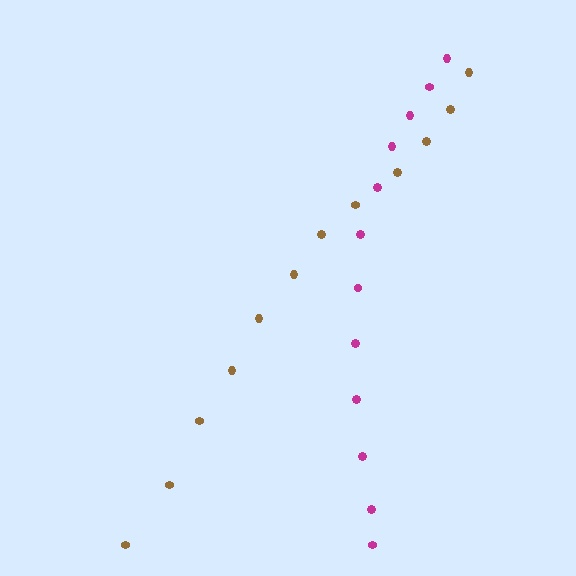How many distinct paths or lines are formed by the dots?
There are 2 distinct paths.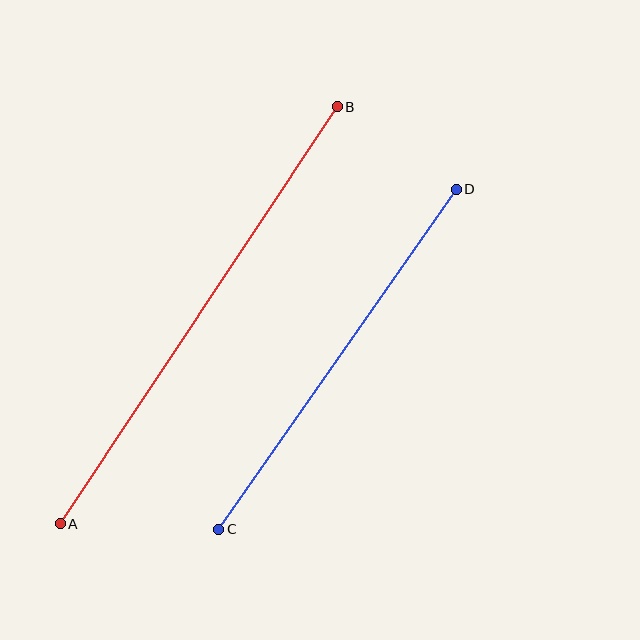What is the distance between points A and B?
The distance is approximately 501 pixels.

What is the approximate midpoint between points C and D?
The midpoint is at approximately (338, 359) pixels.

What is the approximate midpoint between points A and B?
The midpoint is at approximately (199, 315) pixels.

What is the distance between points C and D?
The distance is approximately 415 pixels.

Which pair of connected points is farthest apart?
Points A and B are farthest apart.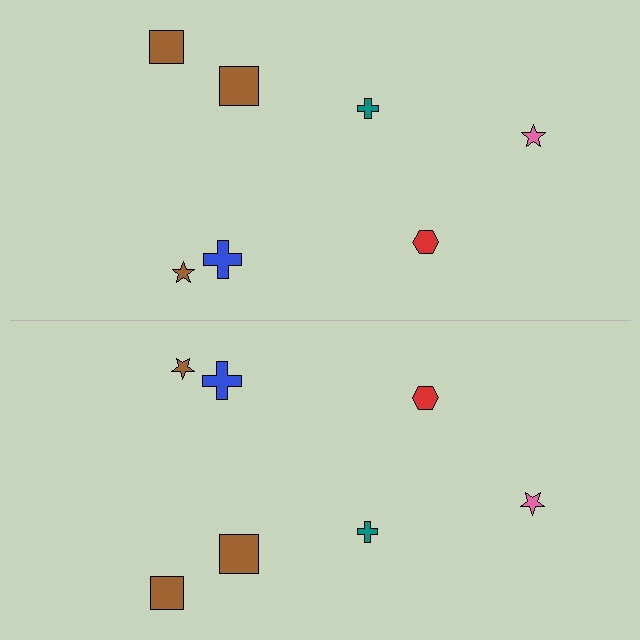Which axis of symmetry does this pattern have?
The pattern has a horizontal axis of symmetry running through the center of the image.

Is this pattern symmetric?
Yes, this pattern has bilateral (reflection) symmetry.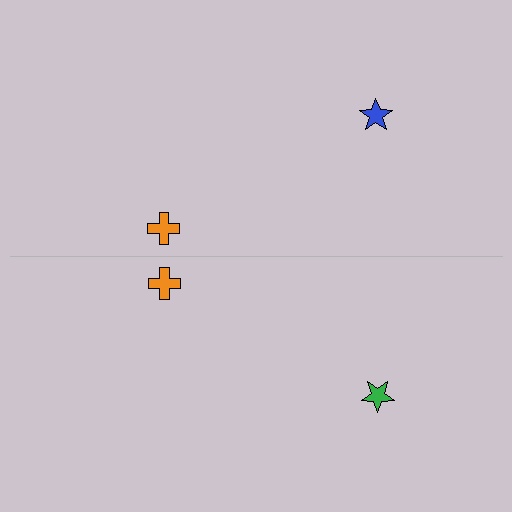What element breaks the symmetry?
The green star on the bottom side breaks the symmetry — its mirror counterpart is blue.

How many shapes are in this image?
There are 4 shapes in this image.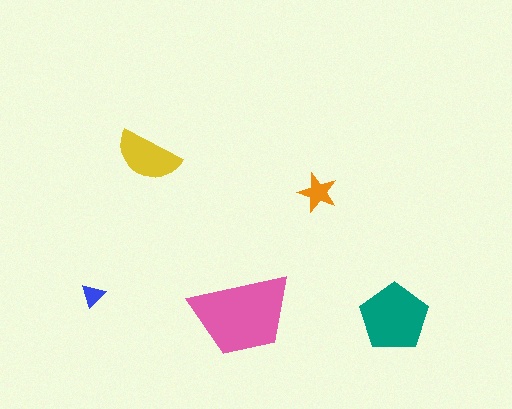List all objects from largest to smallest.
The pink trapezoid, the teal pentagon, the yellow semicircle, the orange star, the blue triangle.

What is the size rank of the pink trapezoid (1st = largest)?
1st.